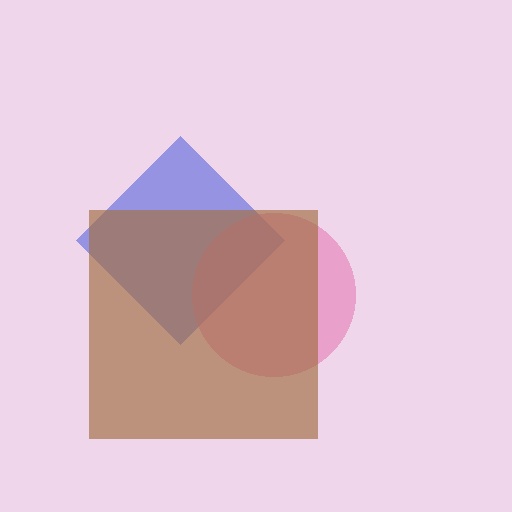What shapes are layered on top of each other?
The layered shapes are: a blue diamond, a pink circle, a brown square.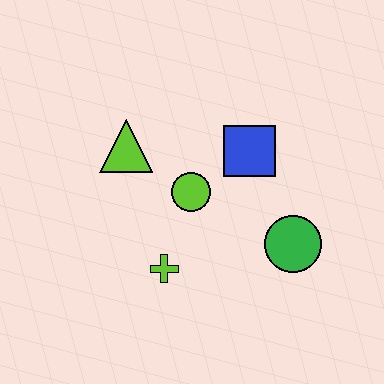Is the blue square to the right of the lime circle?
Yes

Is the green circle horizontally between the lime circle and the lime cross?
No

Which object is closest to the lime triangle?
The lime circle is closest to the lime triangle.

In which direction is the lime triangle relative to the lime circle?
The lime triangle is to the left of the lime circle.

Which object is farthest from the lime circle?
The green circle is farthest from the lime circle.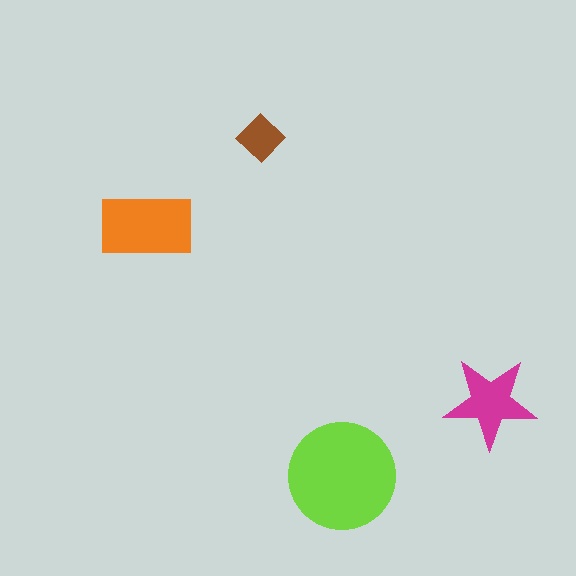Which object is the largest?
The lime circle.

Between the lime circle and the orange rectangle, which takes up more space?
The lime circle.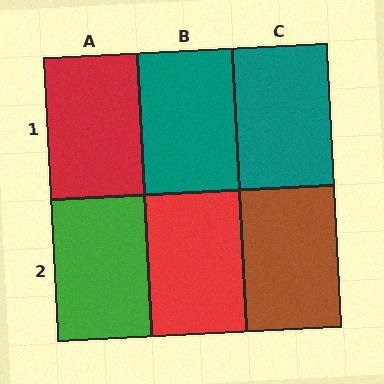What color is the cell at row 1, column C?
Teal.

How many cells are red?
2 cells are red.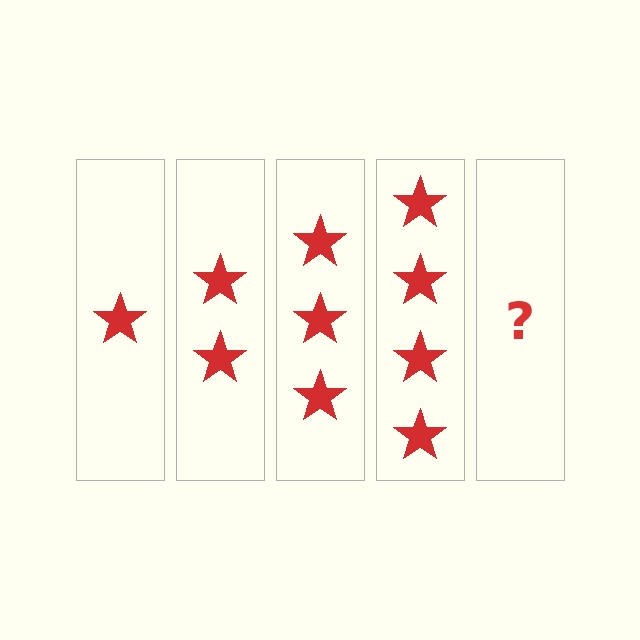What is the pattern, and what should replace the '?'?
The pattern is that each step adds one more star. The '?' should be 5 stars.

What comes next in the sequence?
The next element should be 5 stars.